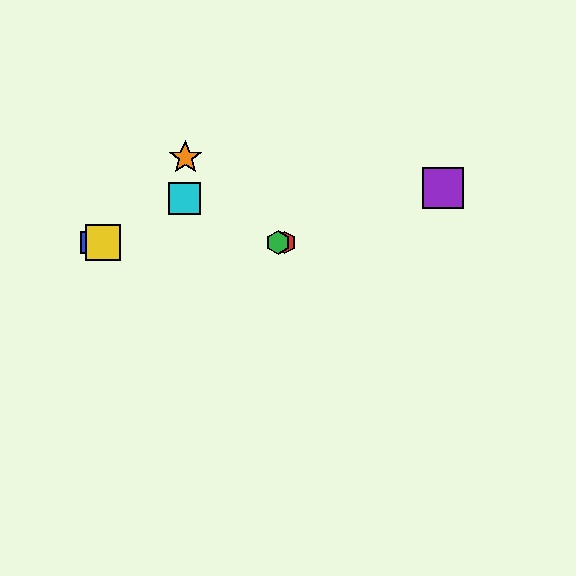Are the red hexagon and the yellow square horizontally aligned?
Yes, both are at y≈242.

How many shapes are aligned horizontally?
4 shapes (the red hexagon, the blue square, the green hexagon, the yellow square) are aligned horizontally.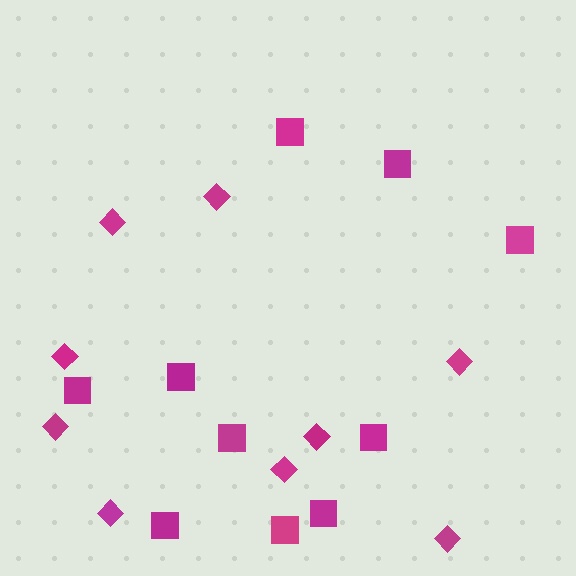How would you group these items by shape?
There are 2 groups: one group of diamonds (9) and one group of squares (10).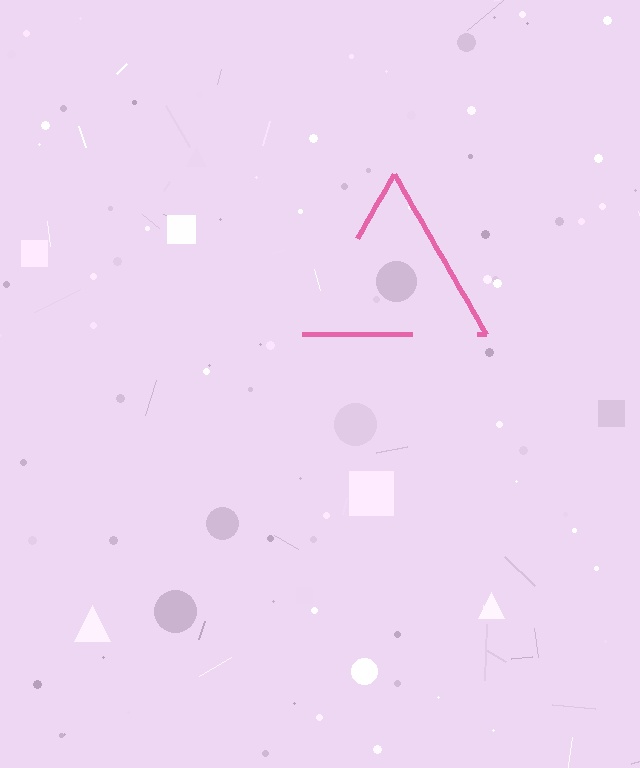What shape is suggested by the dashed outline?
The dashed outline suggests a triangle.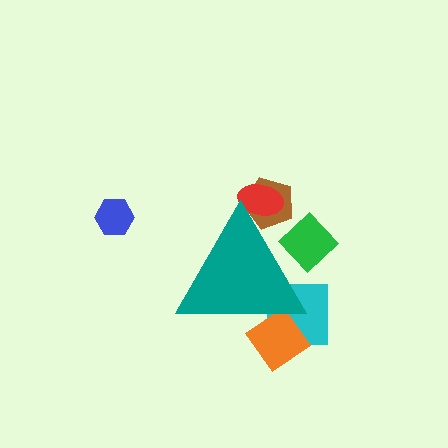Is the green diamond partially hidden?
Yes, the green diamond is partially hidden behind the teal triangle.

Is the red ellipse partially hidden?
Yes, the red ellipse is partially hidden behind the teal triangle.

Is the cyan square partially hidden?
Yes, the cyan square is partially hidden behind the teal triangle.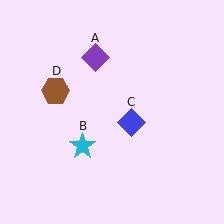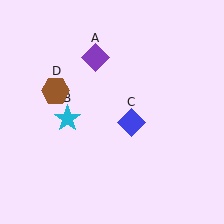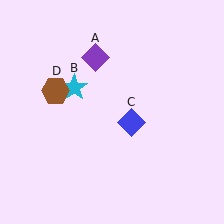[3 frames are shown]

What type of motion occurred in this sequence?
The cyan star (object B) rotated clockwise around the center of the scene.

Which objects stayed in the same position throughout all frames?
Purple diamond (object A) and blue diamond (object C) and brown hexagon (object D) remained stationary.